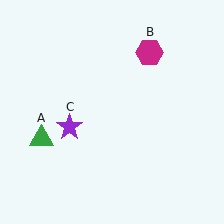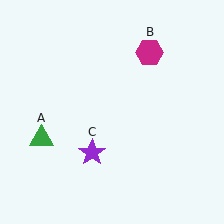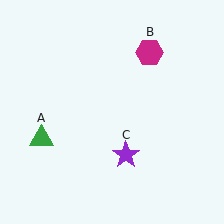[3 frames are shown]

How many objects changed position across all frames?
1 object changed position: purple star (object C).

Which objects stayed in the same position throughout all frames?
Green triangle (object A) and magenta hexagon (object B) remained stationary.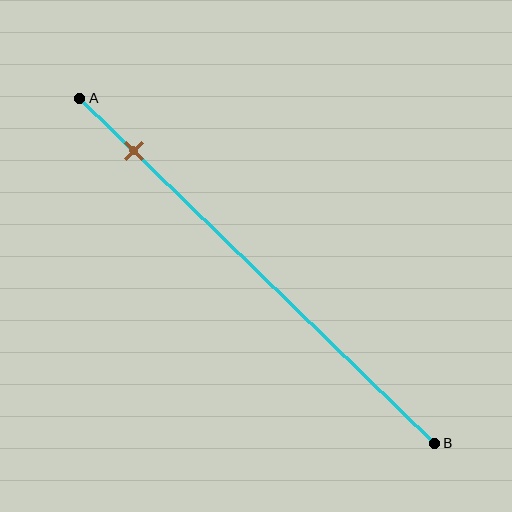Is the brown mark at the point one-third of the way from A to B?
No, the mark is at about 15% from A, not at the 33% one-third point.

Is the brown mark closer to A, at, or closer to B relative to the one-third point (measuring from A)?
The brown mark is closer to point A than the one-third point of segment AB.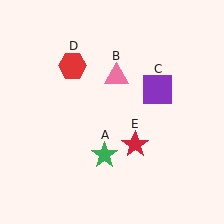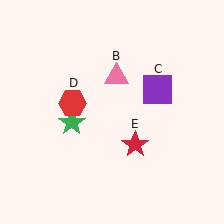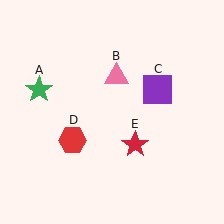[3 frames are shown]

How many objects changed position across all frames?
2 objects changed position: green star (object A), red hexagon (object D).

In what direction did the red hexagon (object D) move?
The red hexagon (object D) moved down.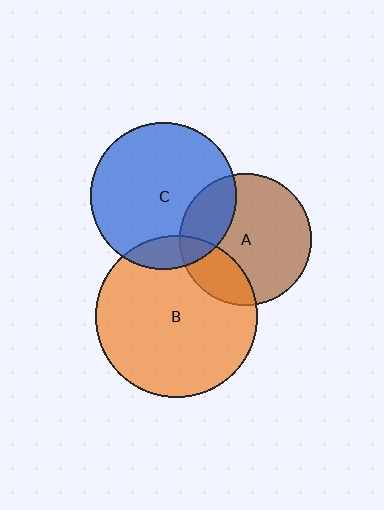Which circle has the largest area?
Circle B (orange).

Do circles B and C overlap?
Yes.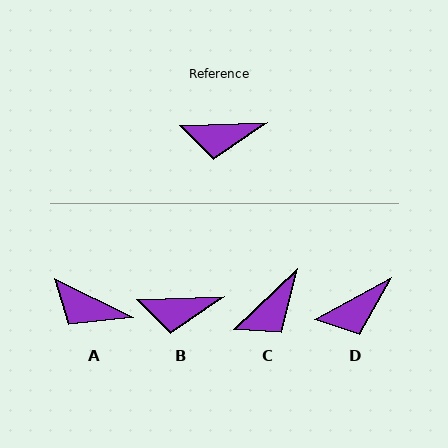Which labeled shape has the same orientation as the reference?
B.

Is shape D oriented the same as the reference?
No, it is off by about 26 degrees.